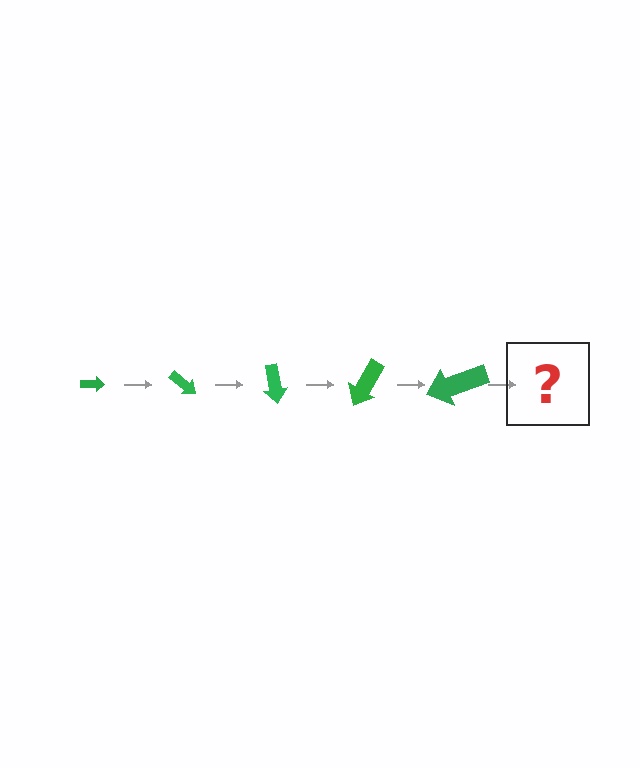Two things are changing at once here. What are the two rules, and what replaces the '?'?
The two rules are that the arrow grows larger each step and it rotates 40 degrees each step. The '?' should be an arrow, larger than the previous one and rotated 200 degrees from the start.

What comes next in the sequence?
The next element should be an arrow, larger than the previous one and rotated 200 degrees from the start.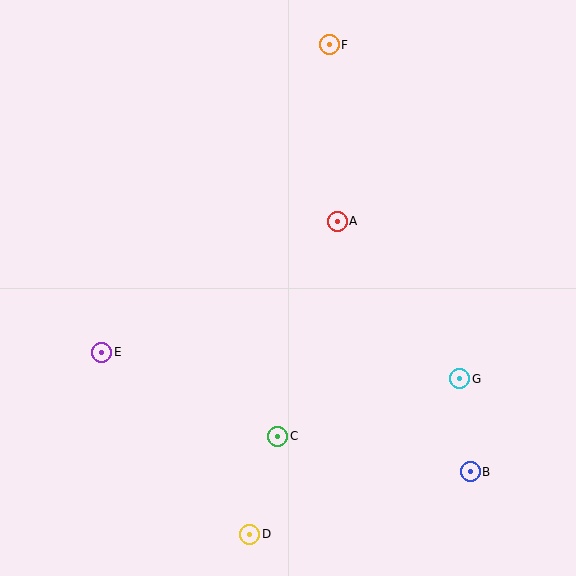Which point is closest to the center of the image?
Point A at (337, 221) is closest to the center.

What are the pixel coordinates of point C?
Point C is at (278, 436).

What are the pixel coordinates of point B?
Point B is at (470, 472).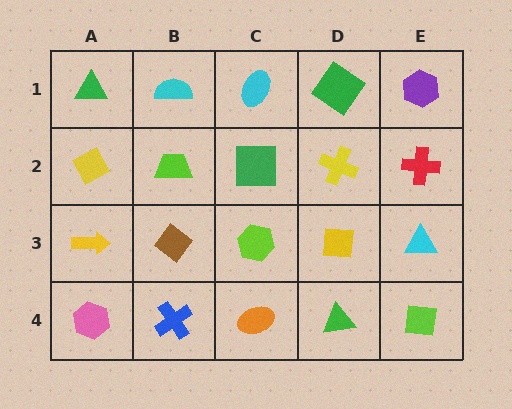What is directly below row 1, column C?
A green square.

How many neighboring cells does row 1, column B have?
3.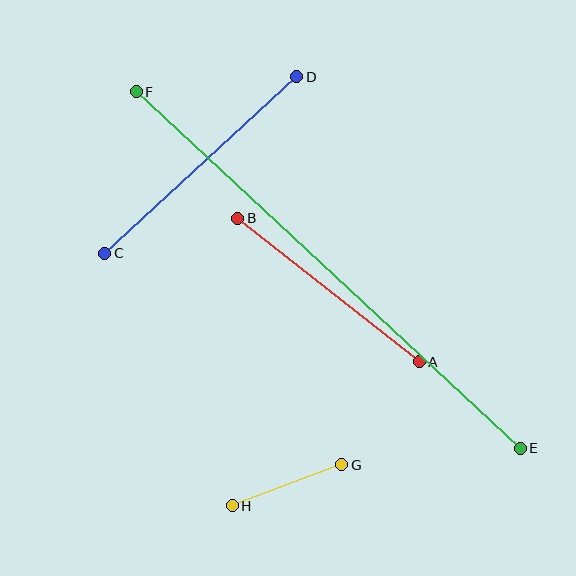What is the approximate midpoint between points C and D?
The midpoint is at approximately (201, 165) pixels.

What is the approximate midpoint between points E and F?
The midpoint is at approximately (328, 270) pixels.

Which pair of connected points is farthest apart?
Points E and F are farthest apart.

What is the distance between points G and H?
The distance is approximately 117 pixels.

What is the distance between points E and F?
The distance is approximately 524 pixels.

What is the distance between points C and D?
The distance is approximately 261 pixels.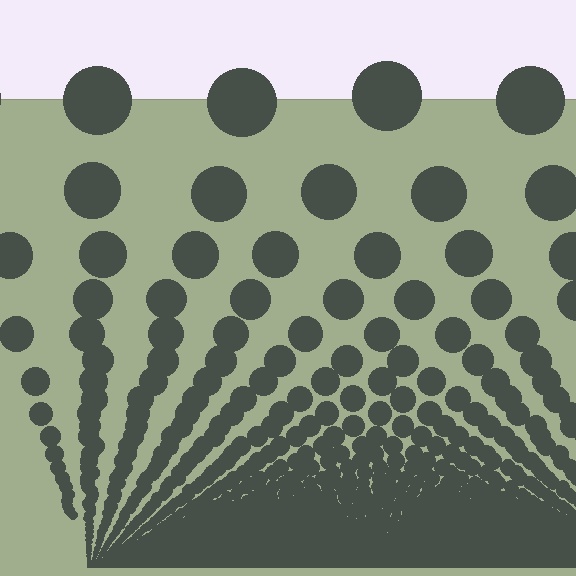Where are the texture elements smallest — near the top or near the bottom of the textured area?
Near the bottom.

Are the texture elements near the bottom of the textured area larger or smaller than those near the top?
Smaller. The gradient is inverted — elements near the bottom are smaller and denser.